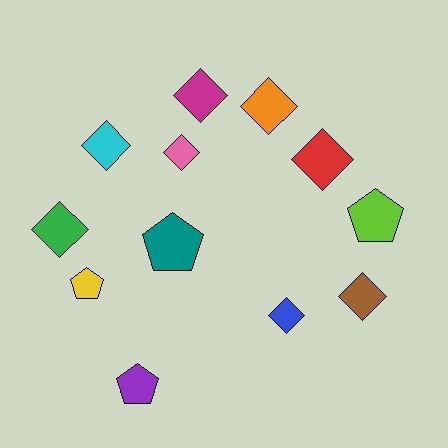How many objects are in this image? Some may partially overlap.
There are 12 objects.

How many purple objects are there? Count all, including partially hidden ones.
There is 1 purple object.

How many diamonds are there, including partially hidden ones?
There are 8 diamonds.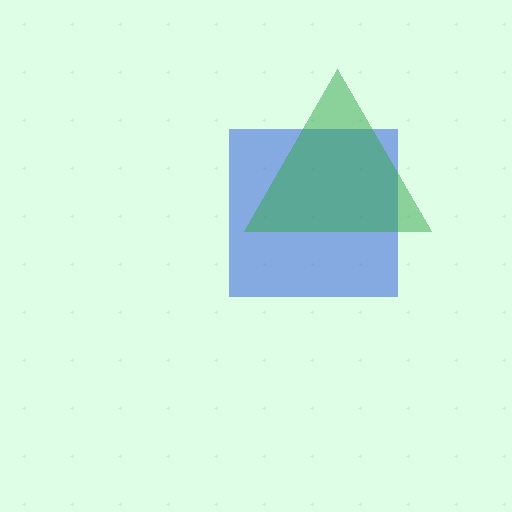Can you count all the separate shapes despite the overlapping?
Yes, there are 2 separate shapes.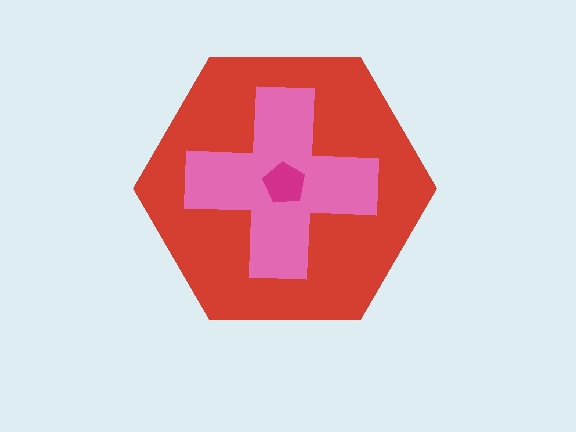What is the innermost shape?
The magenta pentagon.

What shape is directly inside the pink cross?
The magenta pentagon.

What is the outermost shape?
The red hexagon.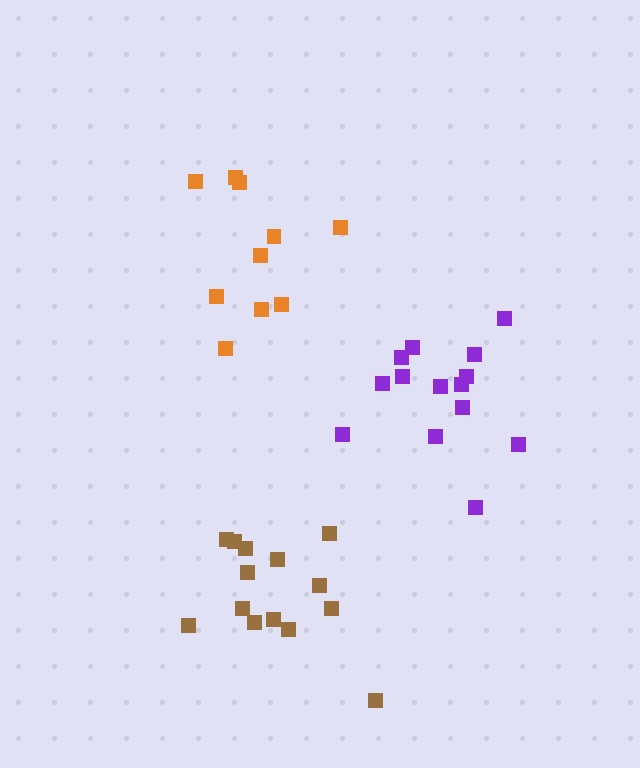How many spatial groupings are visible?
There are 3 spatial groupings.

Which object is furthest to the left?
The orange cluster is leftmost.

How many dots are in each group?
Group 1: 14 dots, Group 2: 14 dots, Group 3: 10 dots (38 total).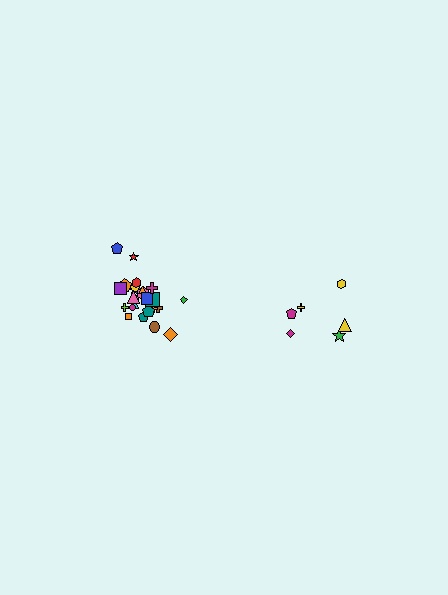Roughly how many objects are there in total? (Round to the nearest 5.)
Roughly 30 objects in total.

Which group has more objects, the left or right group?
The left group.